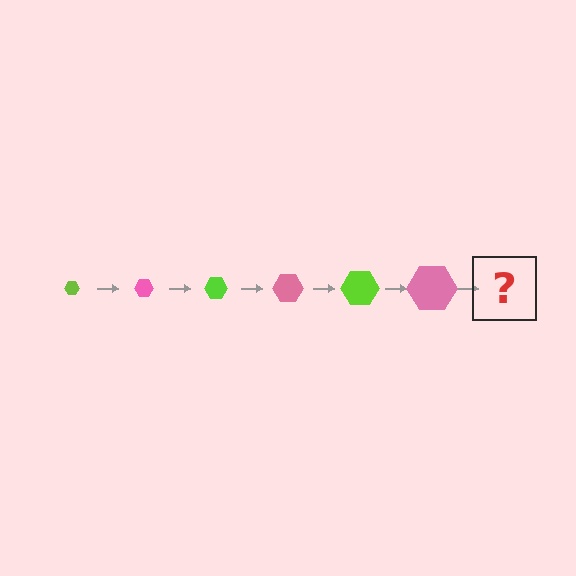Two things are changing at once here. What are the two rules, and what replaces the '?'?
The two rules are that the hexagon grows larger each step and the color cycles through lime and pink. The '?' should be a lime hexagon, larger than the previous one.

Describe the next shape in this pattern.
It should be a lime hexagon, larger than the previous one.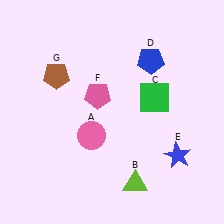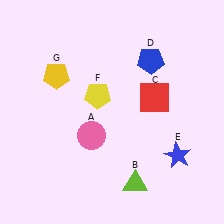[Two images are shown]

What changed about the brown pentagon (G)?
In Image 1, G is brown. In Image 2, it changed to yellow.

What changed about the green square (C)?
In Image 1, C is green. In Image 2, it changed to red.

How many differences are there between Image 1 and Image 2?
There are 3 differences between the two images.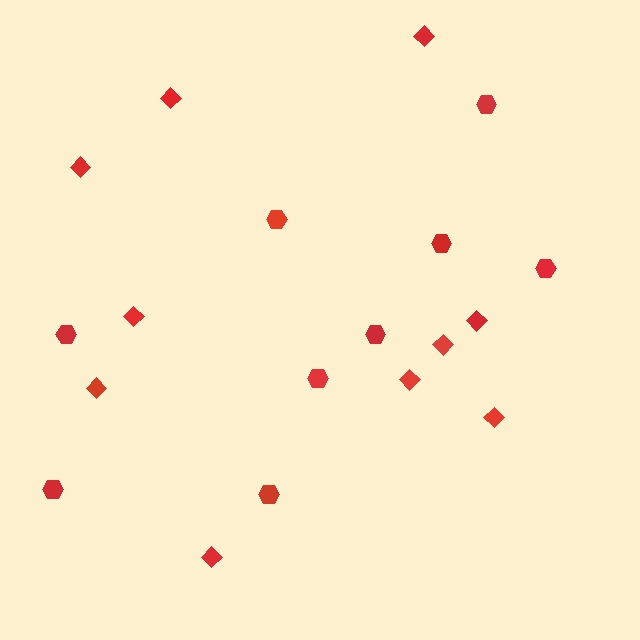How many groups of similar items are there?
There are 2 groups: one group of diamonds (10) and one group of hexagons (9).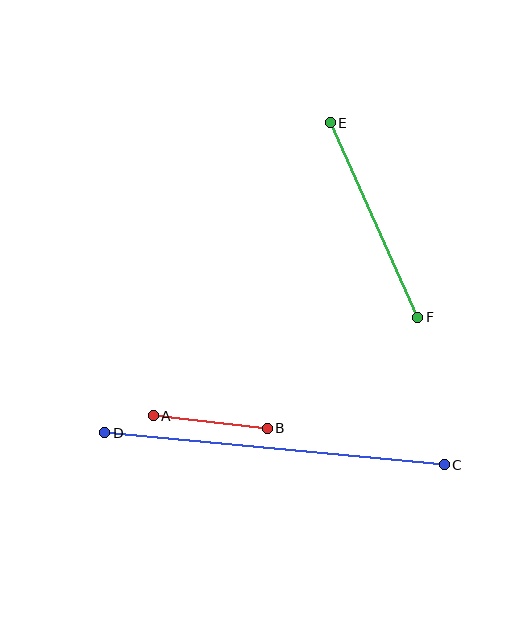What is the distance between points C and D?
The distance is approximately 341 pixels.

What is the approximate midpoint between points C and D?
The midpoint is at approximately (275, 449) pixels.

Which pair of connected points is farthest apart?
Points C and D are farthest apart.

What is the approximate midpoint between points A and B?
The midpoint is at approximately (210, 422) pixels.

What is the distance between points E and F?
The distance is approximately 214 pixels.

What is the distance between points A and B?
The distance is approximately 115 pixels.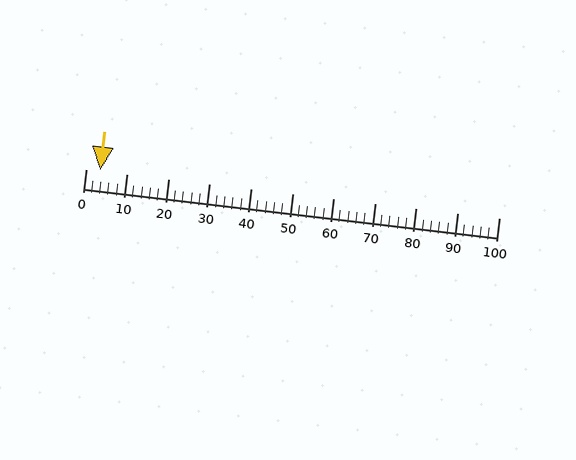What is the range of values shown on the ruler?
The ruler shows values from 0 to 100.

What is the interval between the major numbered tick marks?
The major tick marks are spaced 10 units apart.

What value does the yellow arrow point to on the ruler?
The yellow arrow points to approximately 4.